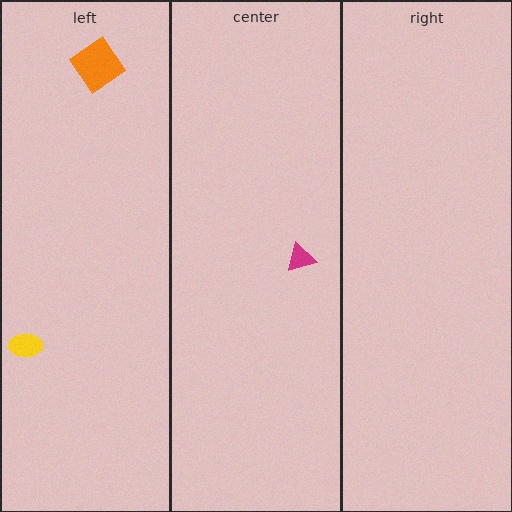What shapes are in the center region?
The magenta triangle.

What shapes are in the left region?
The yellow ellipse, the orange diamond.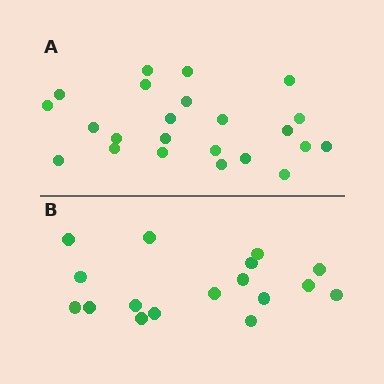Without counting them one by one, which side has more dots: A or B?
Region A (the top region) has more dots.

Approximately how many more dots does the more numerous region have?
Region A has about 6 more dots than region B.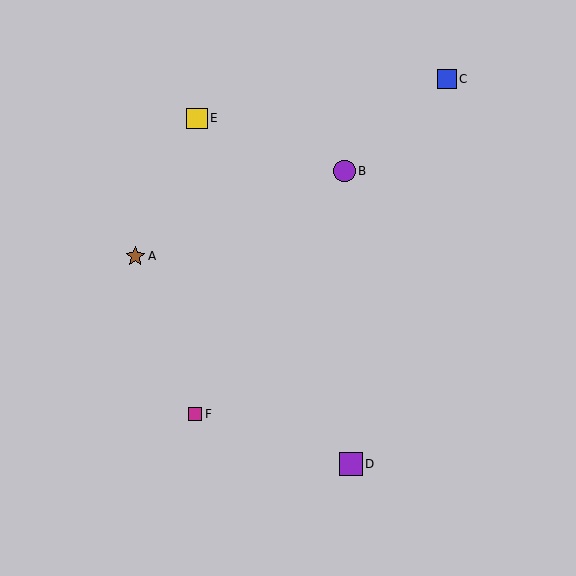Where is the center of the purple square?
The center of the purple square is at (351, 464).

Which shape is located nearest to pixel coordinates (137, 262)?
The brown star (labeled A) at (135, 256) is nearest to that location.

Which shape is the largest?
The purple square (labeled D) is the largest.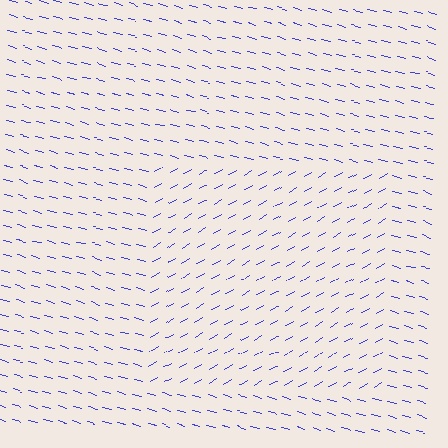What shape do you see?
I see a rectangle.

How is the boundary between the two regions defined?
The boundary is defined purely by a change in line orientation (approximately 45 degrees difference). All lines are the same color and thickness.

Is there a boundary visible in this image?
Yes, there is a texture boundary formed by a change in line orientation.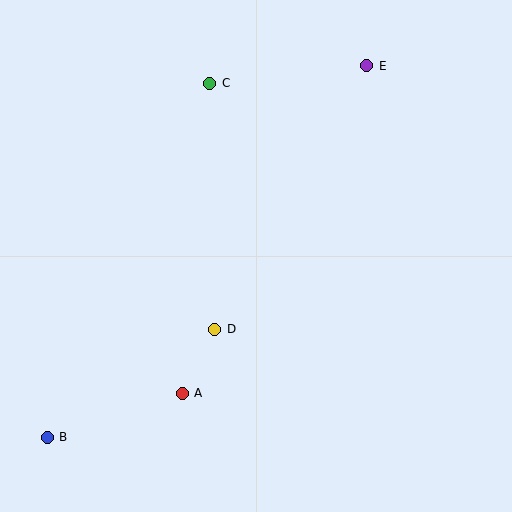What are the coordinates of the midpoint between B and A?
The midpoint between B and A is at (115, 415).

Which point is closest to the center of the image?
Point D at (215, 329) is closest to the center.